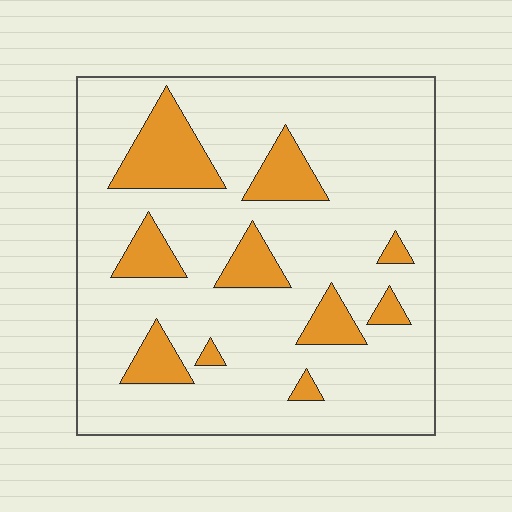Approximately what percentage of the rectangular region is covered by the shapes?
Approximately 20%.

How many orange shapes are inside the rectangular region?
10.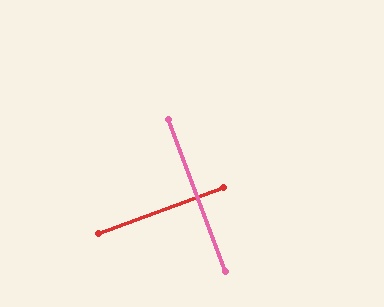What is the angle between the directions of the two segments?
Approximately 90 degrees.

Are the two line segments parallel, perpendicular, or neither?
Perpendicular — they meet at approximately 90°.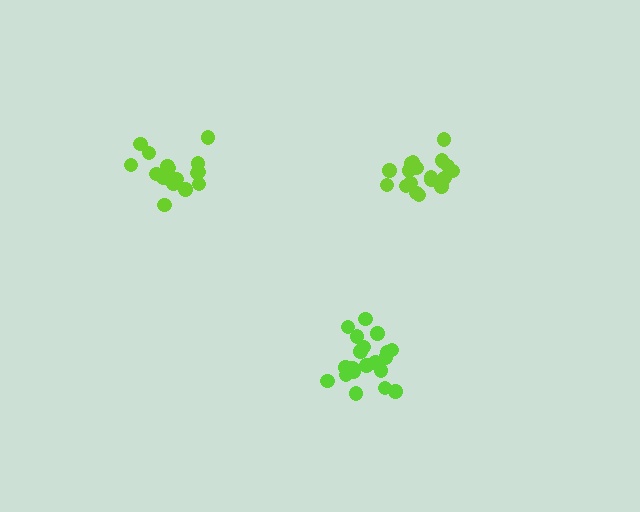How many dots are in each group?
Group 1: 20 dots, Group 2: 19 dots, Group 3: 20 dots (59 total).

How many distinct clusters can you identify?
There are 3 distinct clusters.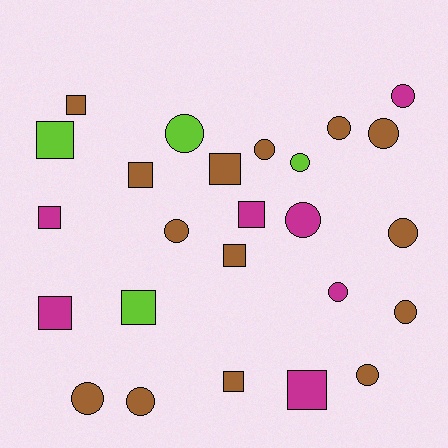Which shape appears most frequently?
Circle, with 14 objects.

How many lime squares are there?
There are 2 lime squares.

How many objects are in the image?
There are 25 objects.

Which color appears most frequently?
Brown, with 14 objects.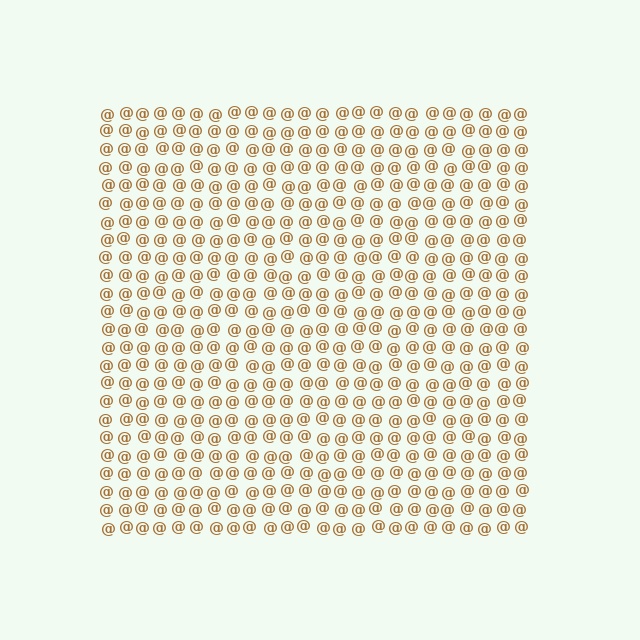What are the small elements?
The small elements are at signs.